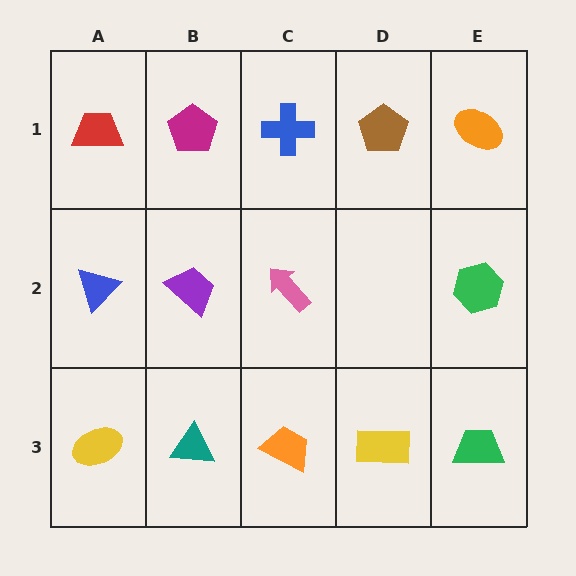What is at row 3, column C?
An orange trapezoid.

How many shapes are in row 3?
5 shapes.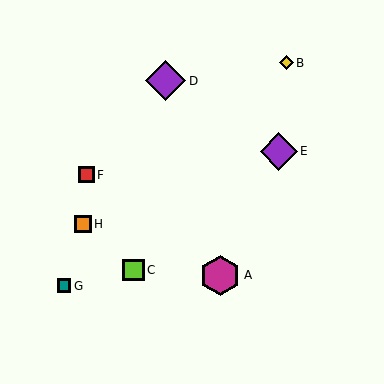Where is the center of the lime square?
The center of the lime square is at (133, 270).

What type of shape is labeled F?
Shape F is a red square.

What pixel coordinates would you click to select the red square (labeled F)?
Click at (86, 175) to select the red square F.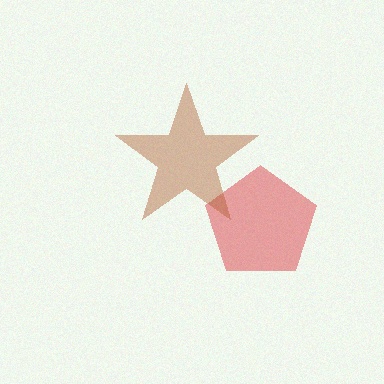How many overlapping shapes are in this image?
There are 2 overlapping shapes in the image.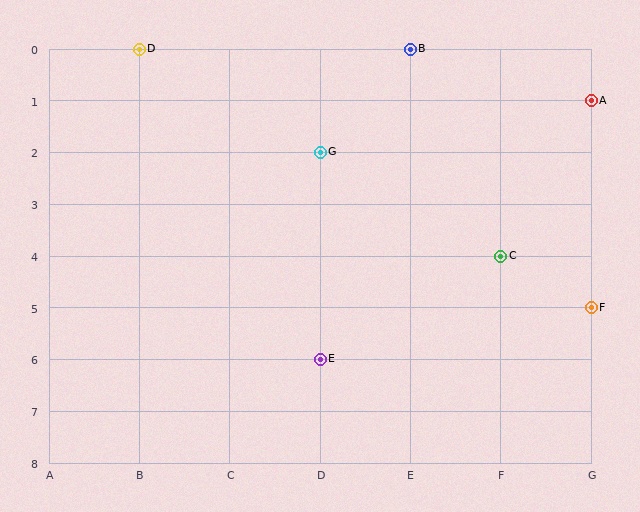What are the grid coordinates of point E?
Point E is at grid coordinates (D, 6).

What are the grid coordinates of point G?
Point G is at grid coordinates (D, 2).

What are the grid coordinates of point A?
Point A is at grid coordinates (G, 1).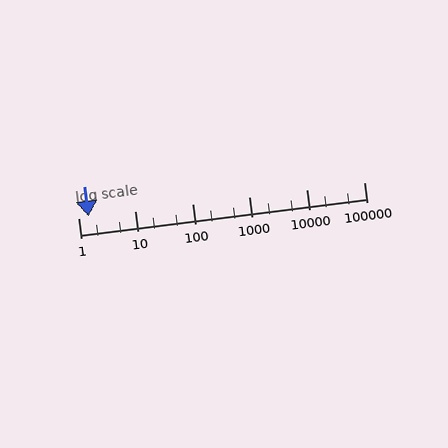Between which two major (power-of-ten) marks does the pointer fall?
The pointer is between 1 and 10.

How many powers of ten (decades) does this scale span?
The scale spans 5 decades, from 1 to 100000.